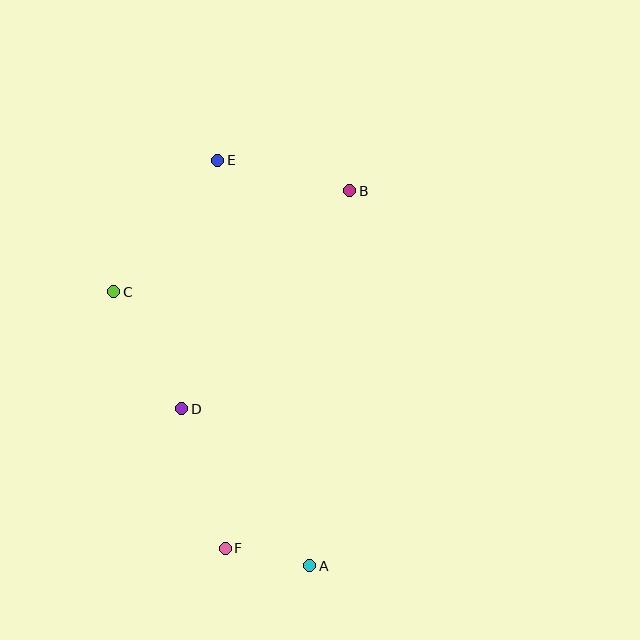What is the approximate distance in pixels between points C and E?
The distance between C and E is approximately 167 pixels.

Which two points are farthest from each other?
Points A and E are farthest from each other.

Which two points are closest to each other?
Points A and F are closest to each other.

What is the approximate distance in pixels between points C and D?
The distance between C and D is approximately 135 pixels.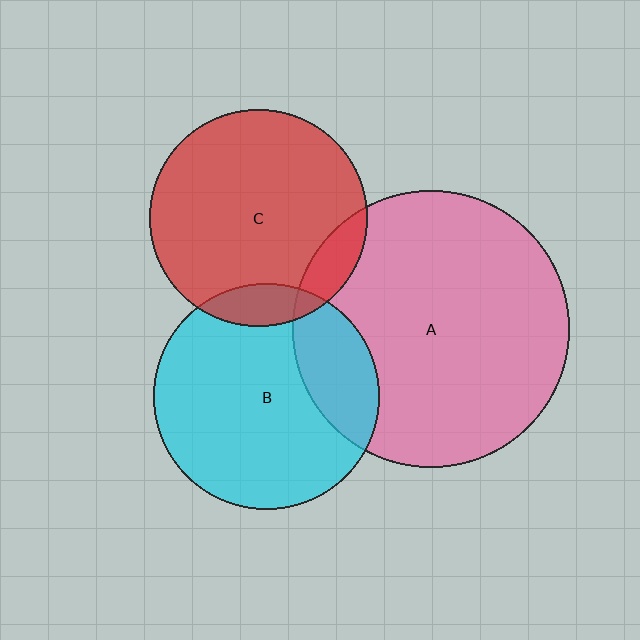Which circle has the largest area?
Circle A (pink).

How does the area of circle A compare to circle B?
Approximately 1.5 times.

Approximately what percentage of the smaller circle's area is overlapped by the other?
Approximately 10%.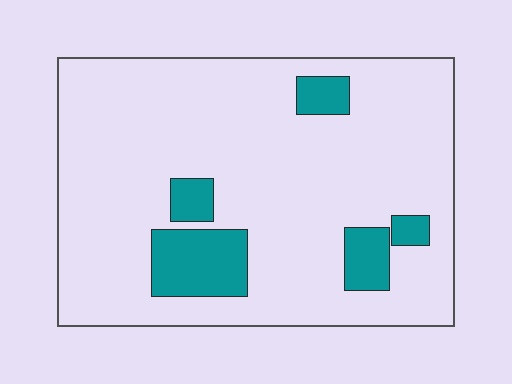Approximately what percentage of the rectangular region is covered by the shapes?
Approximately 15%.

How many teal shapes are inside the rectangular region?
5.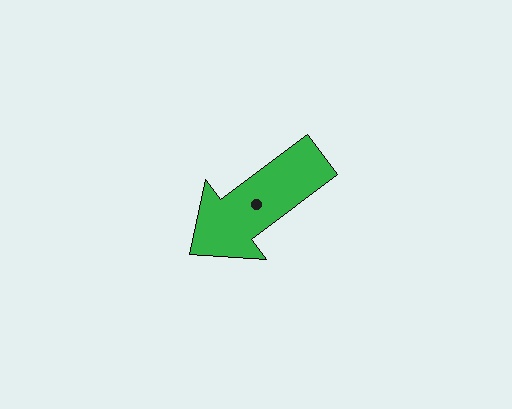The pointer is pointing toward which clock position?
Roughly 8 o'clock.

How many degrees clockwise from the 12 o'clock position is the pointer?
Approximately 233 degrees.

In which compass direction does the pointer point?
Southwest.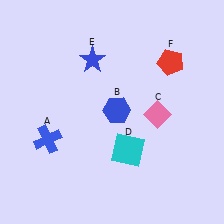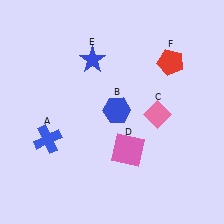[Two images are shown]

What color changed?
The square (D) changed from cyan in Image 1 to pink in Image 2.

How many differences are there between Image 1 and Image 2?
There is 1 difference between the two images.